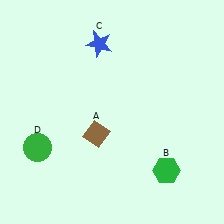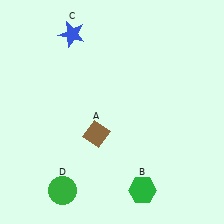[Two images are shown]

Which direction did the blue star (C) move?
The blue star (C) moved left.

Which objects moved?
The objects that moved are: the green hexagon (B), the blue star (C), the green circle (D).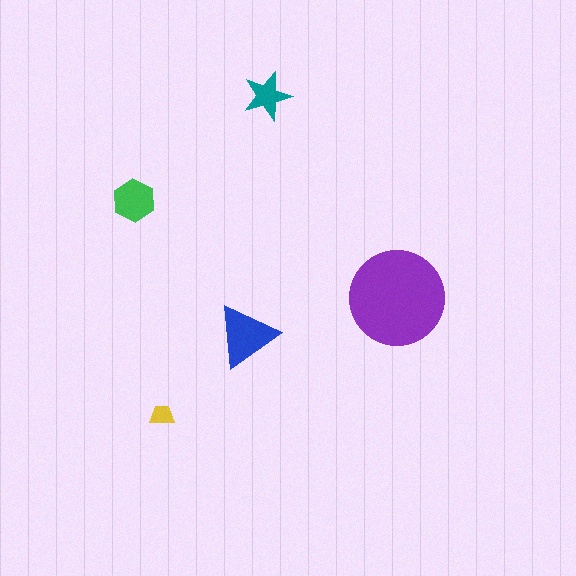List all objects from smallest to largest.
The yellow trapezoid, the teal star, the green hexagon, the blue triangle, the purple circle.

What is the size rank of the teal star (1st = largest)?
4th.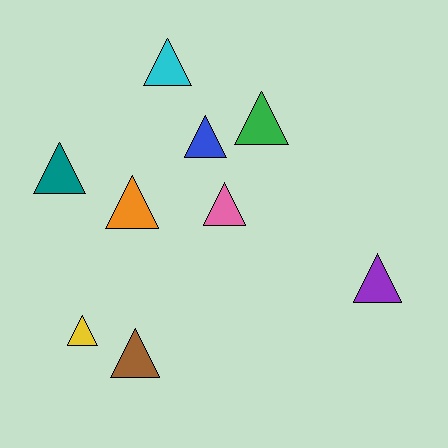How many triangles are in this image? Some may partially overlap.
There are 9 triangles.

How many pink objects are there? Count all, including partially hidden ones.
There is 1 pink object.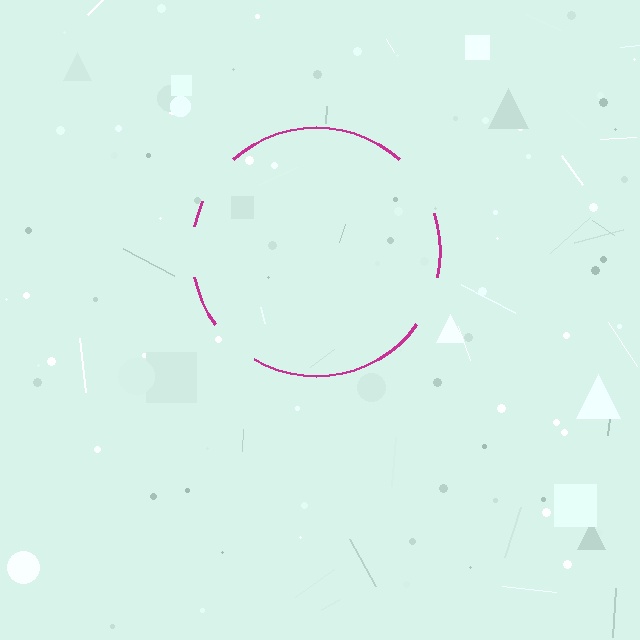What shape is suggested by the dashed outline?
The dashed outline suggests a circle.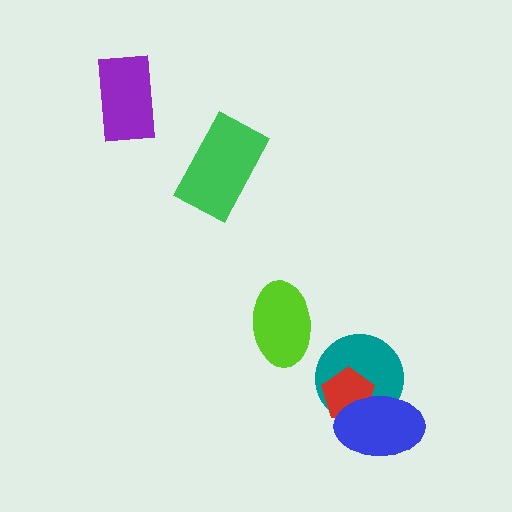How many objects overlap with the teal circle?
2 objects overlap with the teal circle.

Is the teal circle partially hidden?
Yes, it is partially covered by another shape.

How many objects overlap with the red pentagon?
2 objects overlap with the red pentagon.